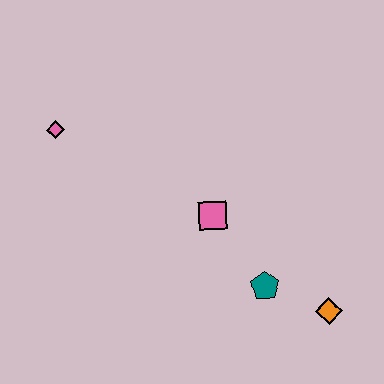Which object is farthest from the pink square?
The pink diamond is farthest from the pink square.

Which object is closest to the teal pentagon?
The orange diamond is closest to the teal pentagon.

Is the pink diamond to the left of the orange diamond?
Yes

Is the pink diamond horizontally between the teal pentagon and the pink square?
No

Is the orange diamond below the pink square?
Yes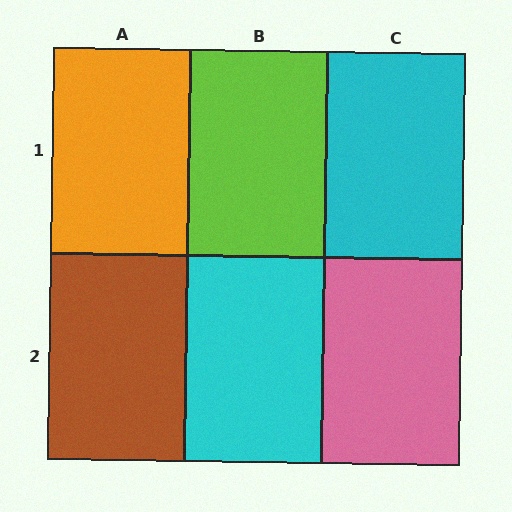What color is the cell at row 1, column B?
Lime.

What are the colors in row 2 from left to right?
Brown, cyan, pink.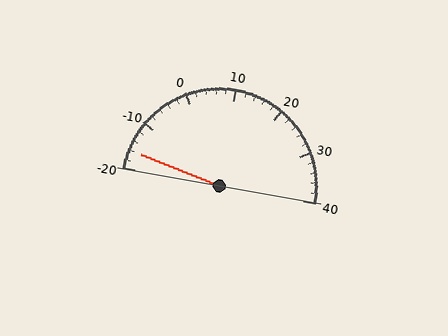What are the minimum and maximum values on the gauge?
The gauge ranges from -20 to 40.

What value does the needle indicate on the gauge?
The needle indicates approximately -16.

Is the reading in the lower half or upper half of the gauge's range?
The reading is in the lower half of the range (-20 to 40).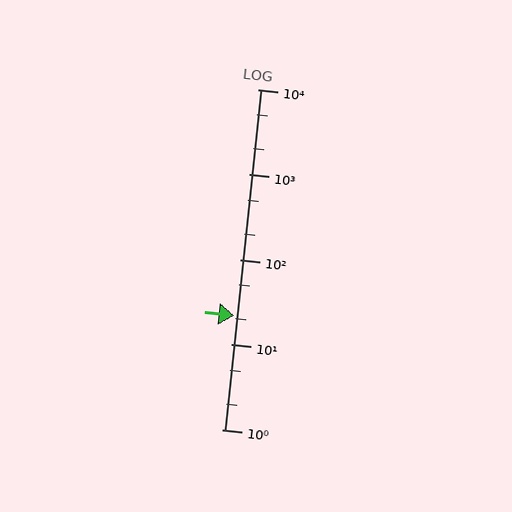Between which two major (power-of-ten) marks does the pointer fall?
The pointer is between 10 and 100.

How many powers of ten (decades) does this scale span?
The scale spans 4 decades, from 1 to 10000.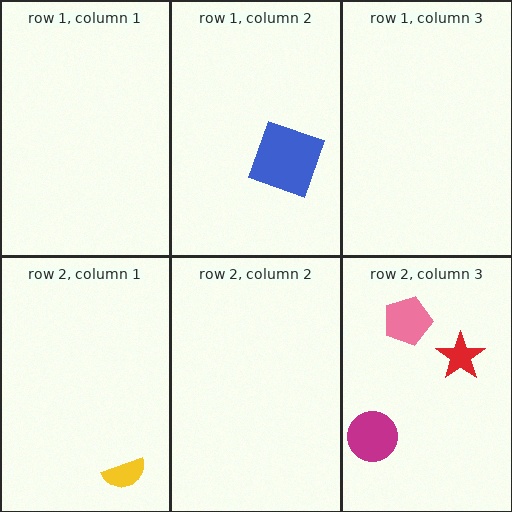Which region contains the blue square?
The row 1, column 2 region.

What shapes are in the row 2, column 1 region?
The yellow semicircle.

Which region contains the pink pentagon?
The row 2, column 3 region.